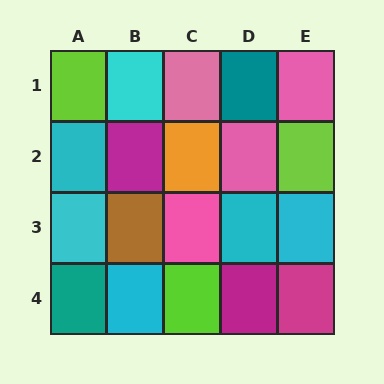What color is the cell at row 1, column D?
Teal.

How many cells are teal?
2 cells are teal.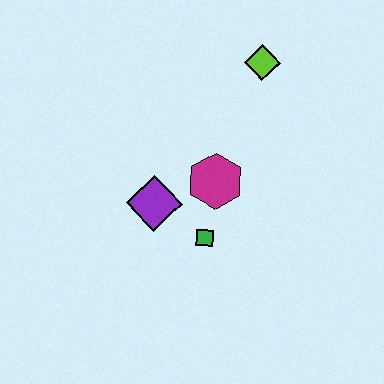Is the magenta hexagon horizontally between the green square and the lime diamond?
Yes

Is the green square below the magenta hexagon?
Yes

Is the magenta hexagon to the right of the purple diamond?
Yes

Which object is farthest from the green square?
The lime diamond is farthest from the green square.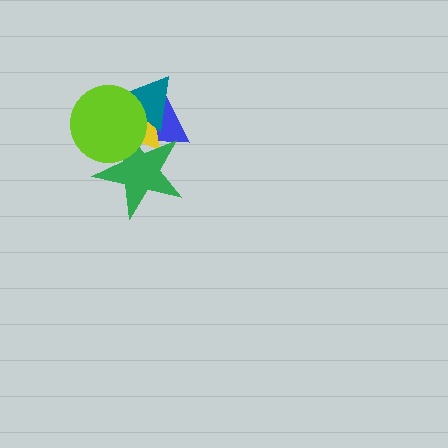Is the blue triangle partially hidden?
Yes, it is partially covered by another shape.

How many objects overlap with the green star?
4 objects overlap with the green star.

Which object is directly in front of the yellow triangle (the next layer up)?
The green star is directly in front of the yellow triangle.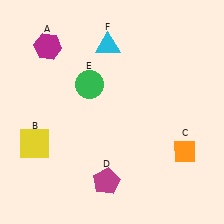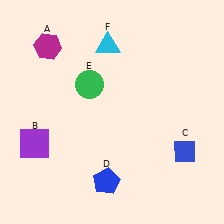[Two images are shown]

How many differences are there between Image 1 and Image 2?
There are 3 differences between the two images.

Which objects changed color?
B changed from yellow to purple. C changed from orange to blue. D changed from magenta to blue.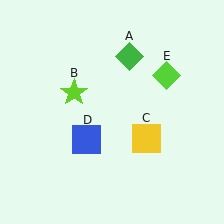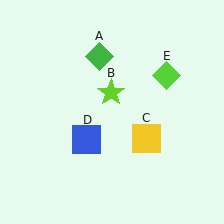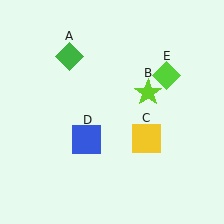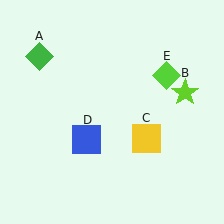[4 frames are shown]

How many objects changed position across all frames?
2 objects changed position: green diamond (object A), lime star (object B).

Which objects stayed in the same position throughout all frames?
Yellow square (object C) and blue square (object D) and lime diamond (object E) remained stationary.